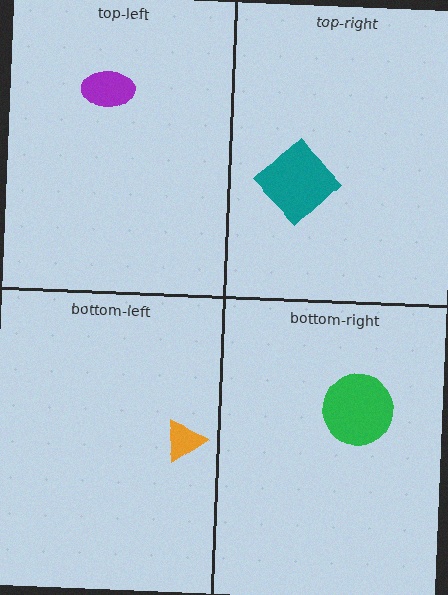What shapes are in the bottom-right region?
The green circle.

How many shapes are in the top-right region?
1.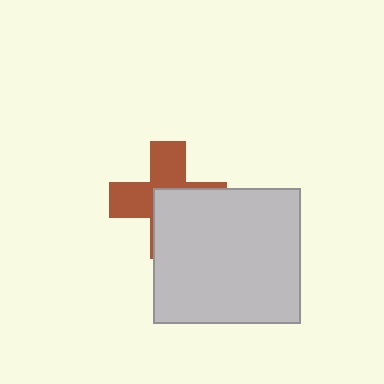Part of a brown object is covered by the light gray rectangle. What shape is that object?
It is a cross.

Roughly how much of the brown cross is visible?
About half of it is visible (roughly 50%).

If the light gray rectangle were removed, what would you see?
You would see the complete brown cross.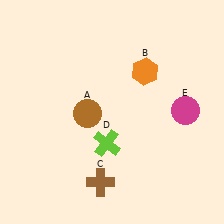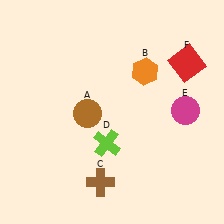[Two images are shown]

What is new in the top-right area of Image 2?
A red square (F) was added in the top-right area of Image 2.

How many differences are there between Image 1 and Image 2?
There is 1 difference between the two images.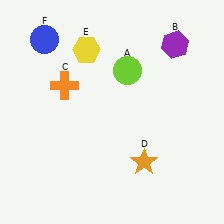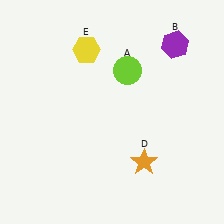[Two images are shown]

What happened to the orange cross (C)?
The orange cross (C) was removed in Image 2. It was in the top-left area of Image 1.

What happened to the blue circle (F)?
The blue circle (F) was removed in Image 2. It was in the top-left area of Image 1.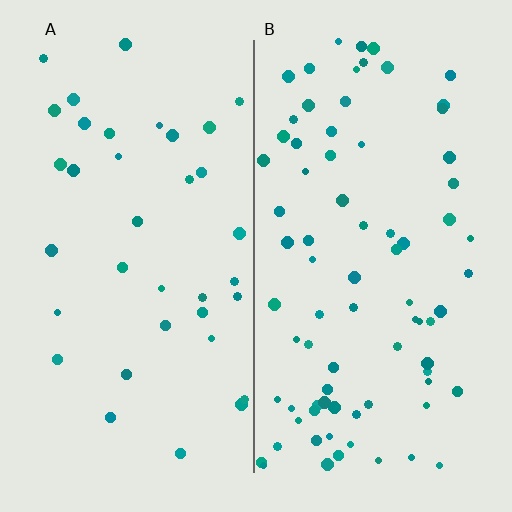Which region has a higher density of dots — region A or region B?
B (the right).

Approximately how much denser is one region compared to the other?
Approximately 2.2× — region B over region A.